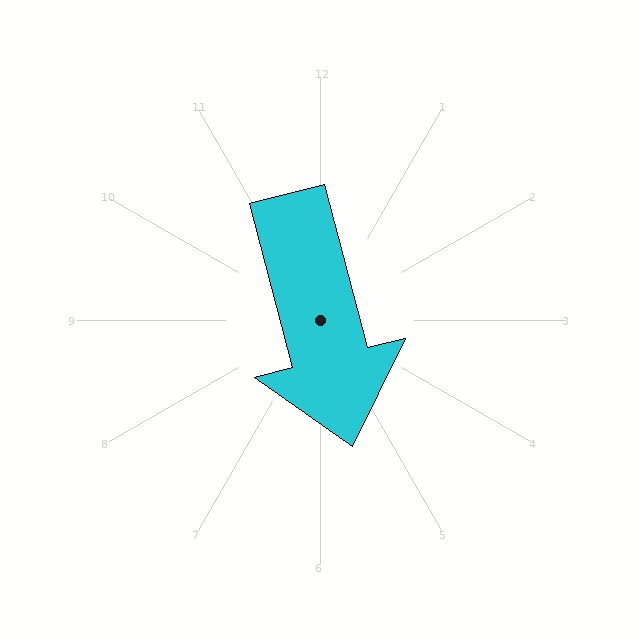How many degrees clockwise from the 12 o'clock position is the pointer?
Approximately 165 degrees.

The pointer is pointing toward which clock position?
Roughly 6 o'clock.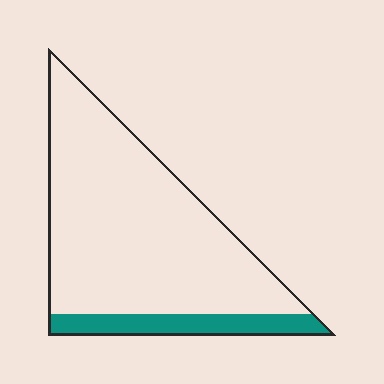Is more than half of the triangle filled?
No.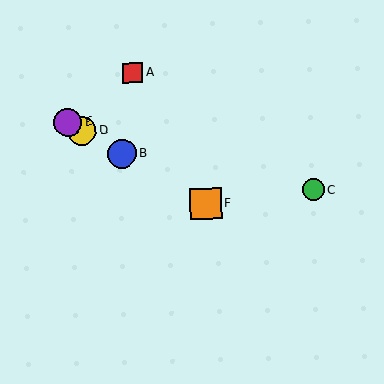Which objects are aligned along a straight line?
Objects B, D, E, F are aligned along a straight line.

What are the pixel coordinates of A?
Object A is at (133, 73).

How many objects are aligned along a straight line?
4 objects (B, D, E, F) are aligned along a straight line.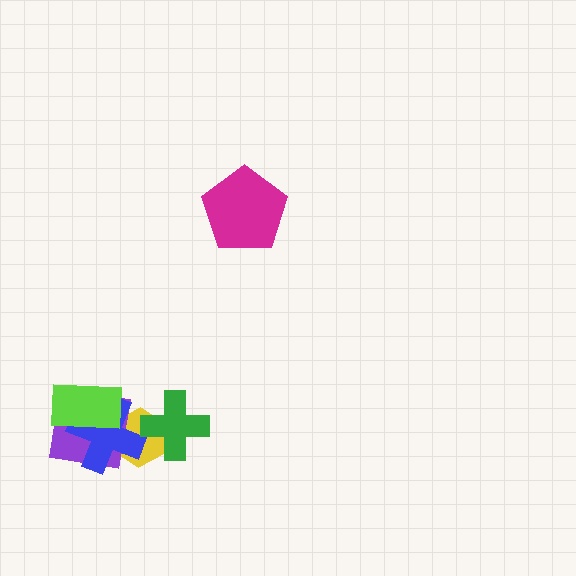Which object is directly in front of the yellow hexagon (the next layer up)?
The purple square is directly in front of the yellow hexagon.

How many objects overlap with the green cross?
1 object overlaps with the green cross.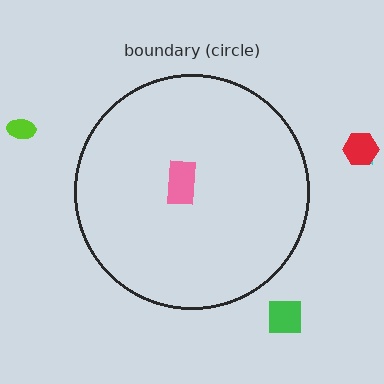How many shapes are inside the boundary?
1 inside, 4 outside.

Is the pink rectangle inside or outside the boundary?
Inside.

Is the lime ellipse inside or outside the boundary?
Outside.